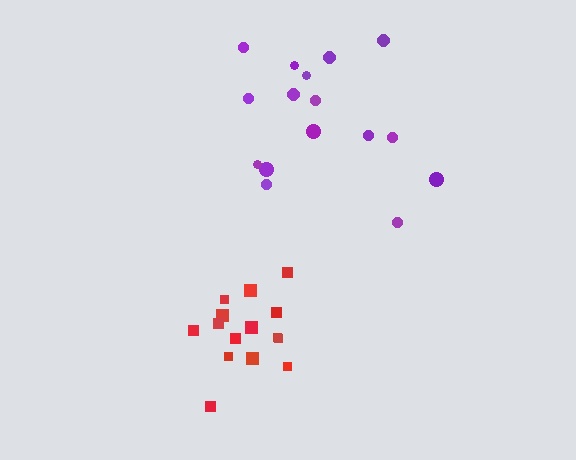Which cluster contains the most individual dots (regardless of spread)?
Purple (16).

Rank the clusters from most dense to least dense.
red, purple.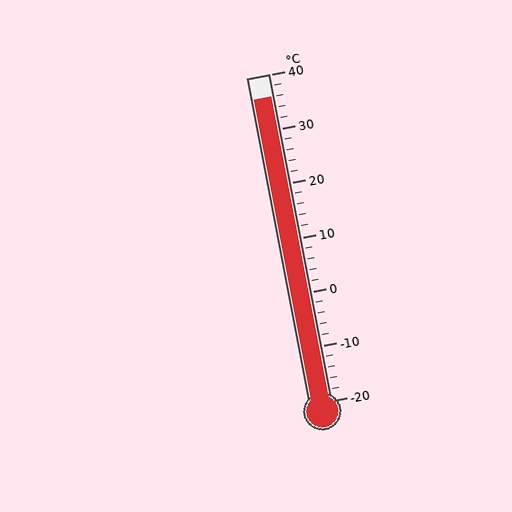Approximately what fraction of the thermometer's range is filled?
The thermometer is filled to approximately 95% of its range.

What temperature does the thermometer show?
The thermometer shows approximately 36°C.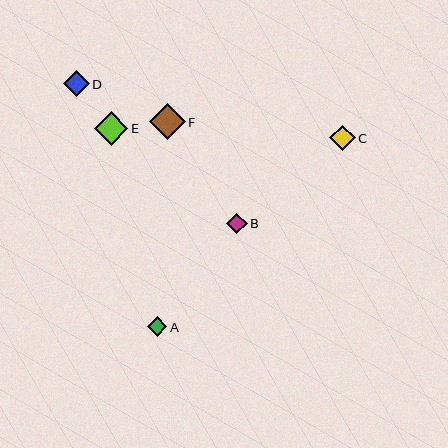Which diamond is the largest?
Diamond F is the largest with a size of approximately 36 pixels.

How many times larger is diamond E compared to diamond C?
Diamond E is approximately 1.3 times the size of diamond C.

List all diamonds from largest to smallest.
From largest to smallest: F, E, D, C, B, A.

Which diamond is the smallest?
Diamond A is the smallest with a size of approximately 20 pixels.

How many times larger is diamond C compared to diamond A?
Diamond C is approximately 1.3 times the size of diamond A.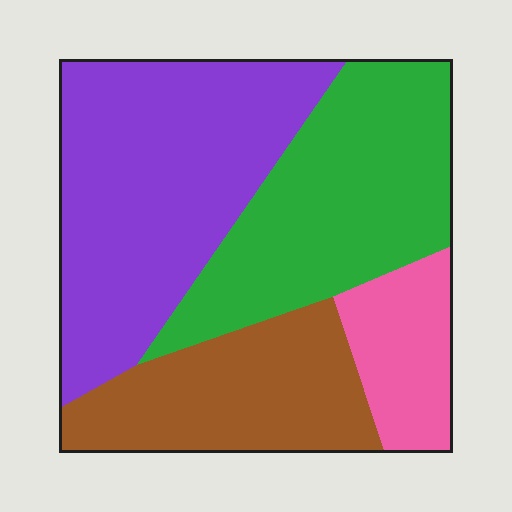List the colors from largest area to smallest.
From largest to smallest: purple, green, brown, pink.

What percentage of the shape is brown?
Brown covers around 20% of the shape.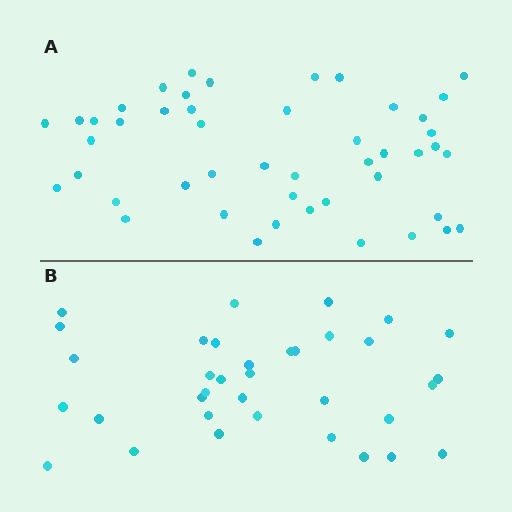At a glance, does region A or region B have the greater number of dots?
Region A (the top region) has more dots.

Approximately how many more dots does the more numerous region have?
Region A has roughly 12 or so more dots than region B.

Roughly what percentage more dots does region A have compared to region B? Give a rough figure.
About 35% more.